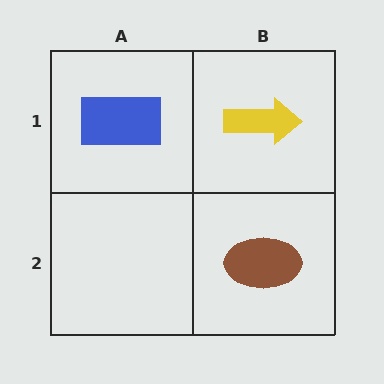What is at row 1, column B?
A yellow arrow.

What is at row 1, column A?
A blue rectangle.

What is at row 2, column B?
A brown ellipse.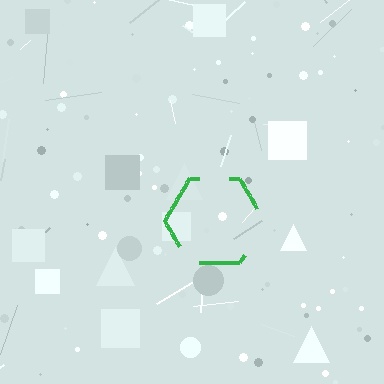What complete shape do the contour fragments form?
The contour fragments form a hexagon.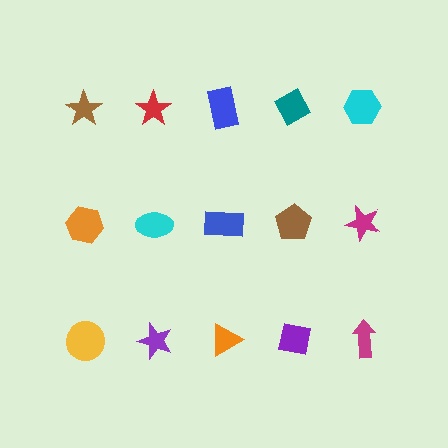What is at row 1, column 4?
A teal diamond.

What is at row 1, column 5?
A cyan hexagon.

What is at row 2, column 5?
A magenta star.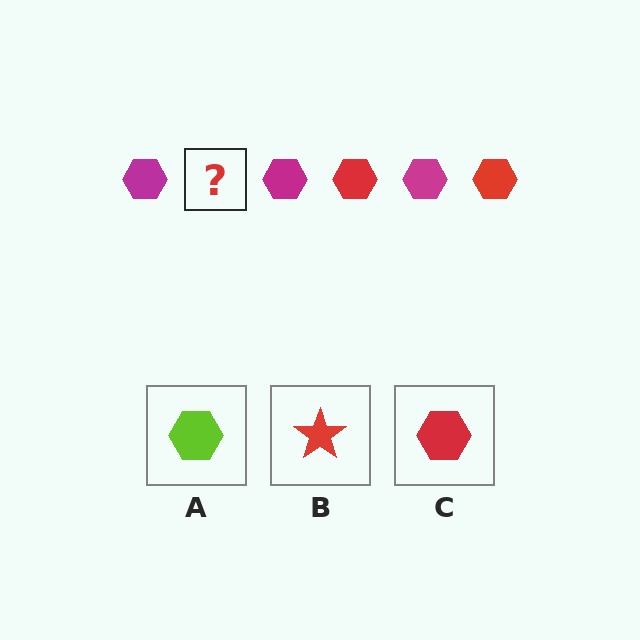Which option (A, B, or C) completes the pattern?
C.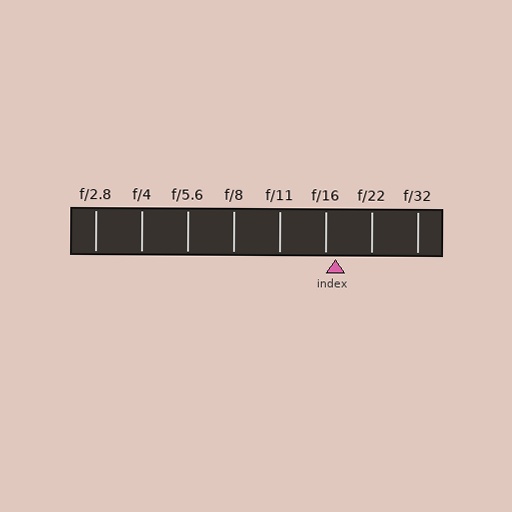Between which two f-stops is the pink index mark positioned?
The index mark is between f/16 and f/22.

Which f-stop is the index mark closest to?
The index mark is closest to f/16.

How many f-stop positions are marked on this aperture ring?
There are 8 f-stop positions marked.